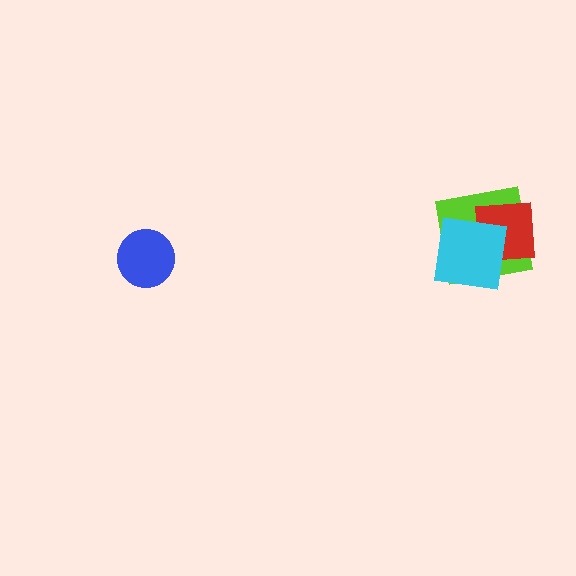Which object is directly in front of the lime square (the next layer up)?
The red square is directly in front of the lime square.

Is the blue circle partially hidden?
No, no other shape covers it.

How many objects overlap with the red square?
2 objects overlap with the red square.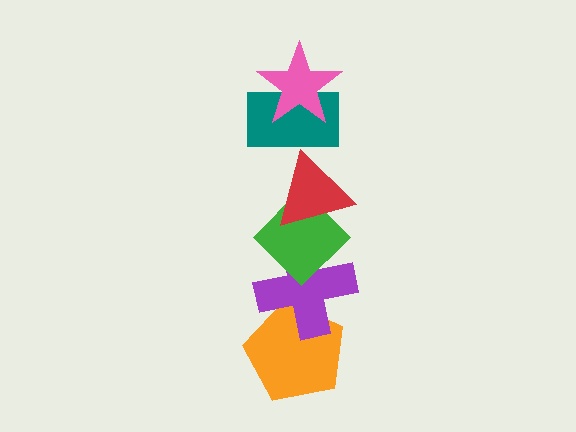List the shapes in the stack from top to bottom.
From top to bottom: the pink star, the teal rectangle, the red triangle, the green diamond, the purple cross, the orange pentagon.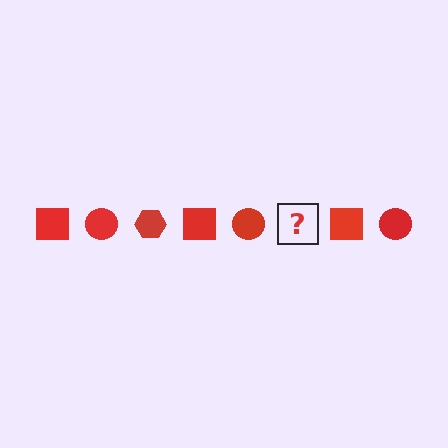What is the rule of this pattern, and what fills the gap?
The rule is that the pattern cycles through square, circle, hexagon shapes in red. The gap should be filled with a red hexagon.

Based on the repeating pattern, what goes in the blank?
The blank should be a red hexagon.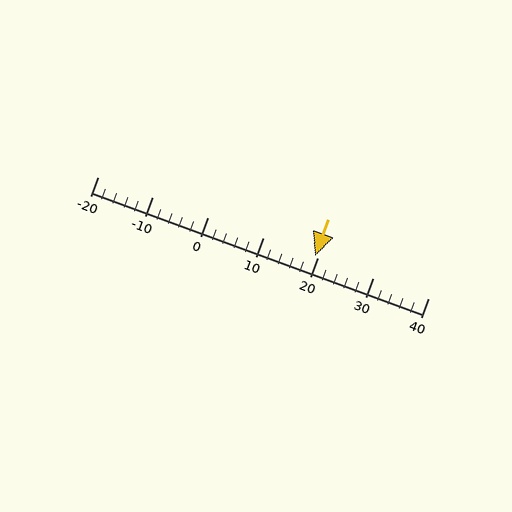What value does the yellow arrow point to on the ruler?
The yellow arrow points to approximately 20.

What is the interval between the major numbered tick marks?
The major tick marks are spaced 10 units apart.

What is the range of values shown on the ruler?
The ruler shows values from -20 to 40.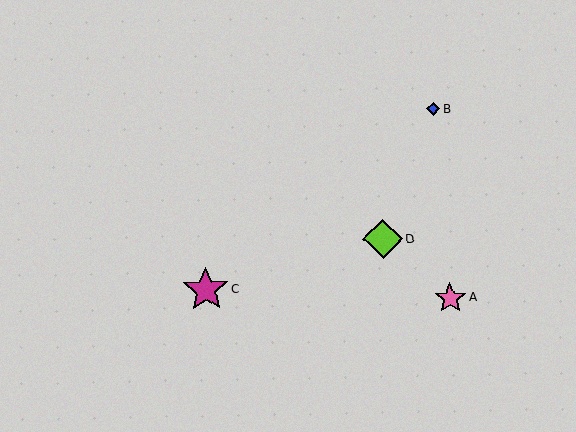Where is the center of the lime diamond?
The center of the lime diamond is at (383, 239).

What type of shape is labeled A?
Shape A is a pink star.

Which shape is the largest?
The magenta star (labeled C) is the largest.